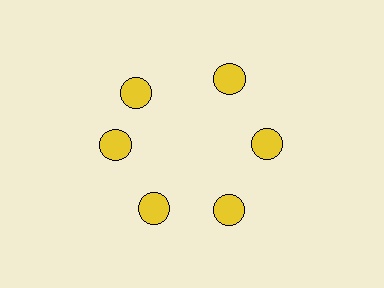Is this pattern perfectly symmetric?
No. The 6 yellow circles are arranged in a ring, but one element near the 11 o'clock position is rotated out of alignment along the ring, breaking the 6-fold rotational symmetry.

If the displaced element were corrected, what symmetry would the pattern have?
It would have 6-fold rotational symmetry — the pattern would map onto itself every 60 degrees.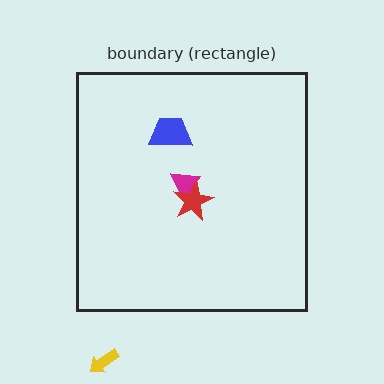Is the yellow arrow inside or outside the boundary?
Outside.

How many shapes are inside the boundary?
3 inside, 1 outside.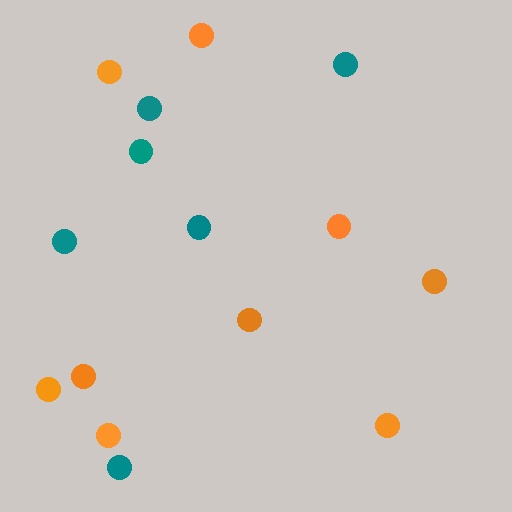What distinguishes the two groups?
There are 2 groups: one group of teal circles (6) and one group of orange circles (9).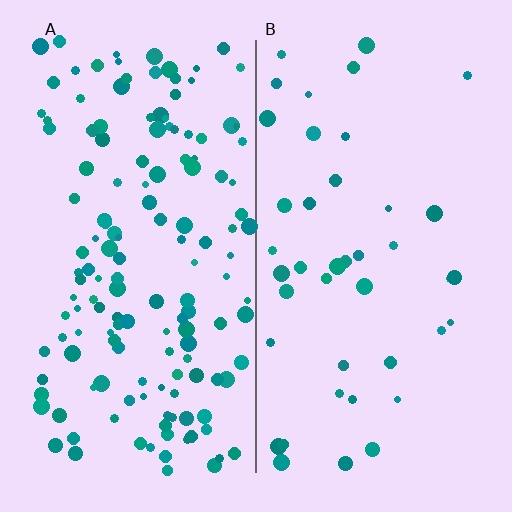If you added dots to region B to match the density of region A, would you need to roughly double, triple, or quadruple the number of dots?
Approximately quadruple.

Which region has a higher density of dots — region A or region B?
A (the left).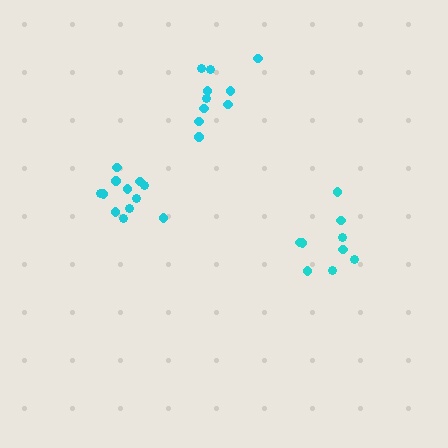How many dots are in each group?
Group 1: 12 dots, Group 2: 9 dots, Group 3: 10 dots (31 total).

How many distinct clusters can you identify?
There are 3 distinct clusters.